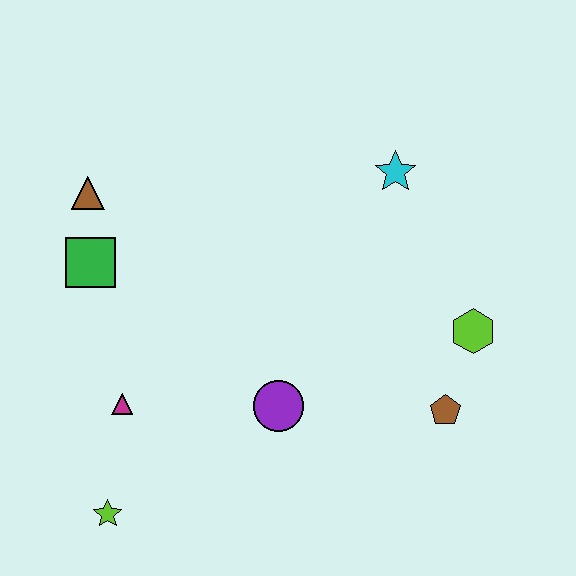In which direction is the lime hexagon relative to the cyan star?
The lime hexagon is below the cyan star.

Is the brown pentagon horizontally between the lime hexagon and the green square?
Yes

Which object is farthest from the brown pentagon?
The brown triangle is farthest from the brown pentagon.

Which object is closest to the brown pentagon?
The lime hexagon is closest to the brown pentagon.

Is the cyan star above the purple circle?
Yes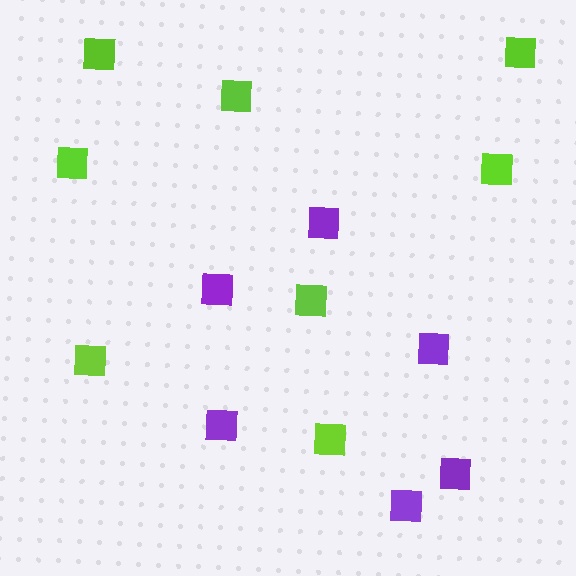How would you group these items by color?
There are 2 groups: one group of purple squares (6) and one group of lime squares (8).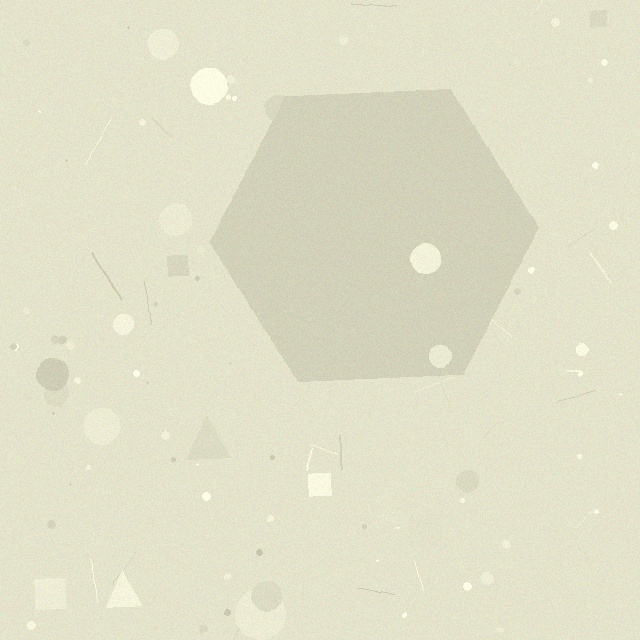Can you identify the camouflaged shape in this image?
The camouflaged shape is a hexagon.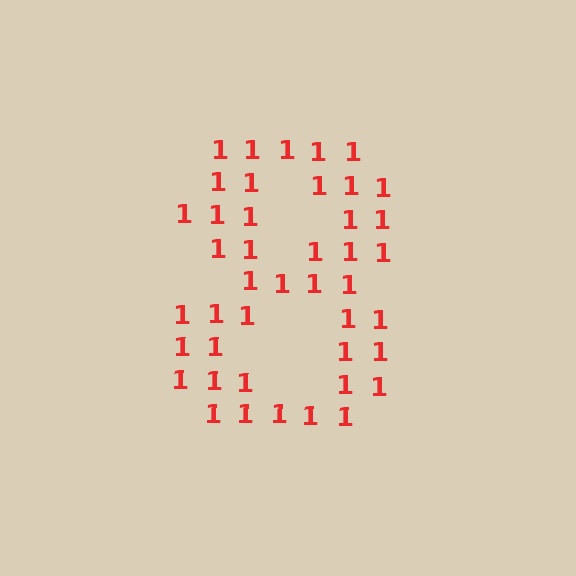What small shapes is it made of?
It is made of small digit 1's.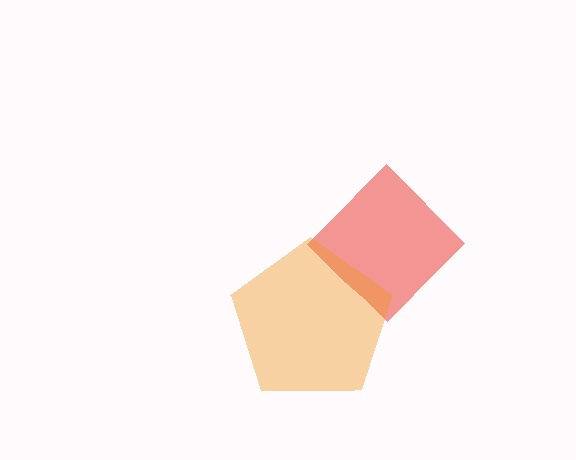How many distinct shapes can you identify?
There are 2 distinct shapes: a red diamond, an orange pentagon.